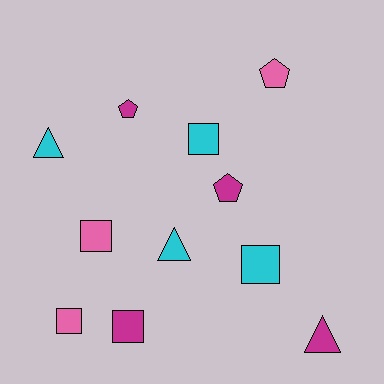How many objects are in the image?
There are 11 objects.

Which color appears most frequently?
Cyan, with 4 objects.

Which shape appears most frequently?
Square, with 5 objects.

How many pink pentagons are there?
There is 1 pink pentagon.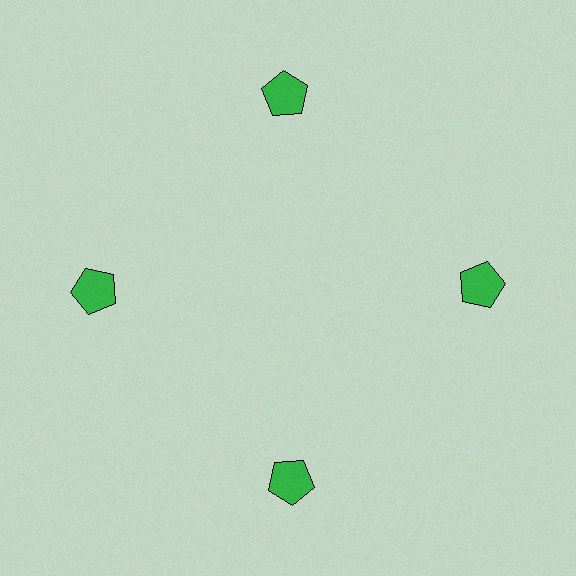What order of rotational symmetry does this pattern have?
This pattern has 4-fold rotational symmetry.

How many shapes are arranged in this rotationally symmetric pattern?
There are 4 shapes, arranged in 4 groups of 1.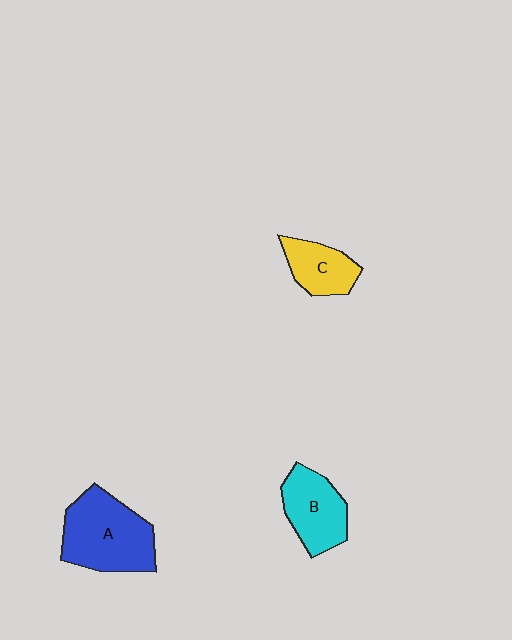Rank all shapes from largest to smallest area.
From largest to smallest: A (blue), B (cyan), C (yellow).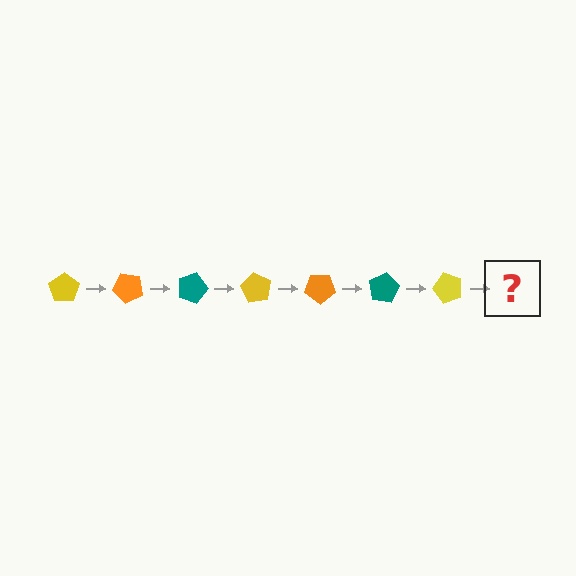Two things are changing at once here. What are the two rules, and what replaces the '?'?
The two rules are that it rotates 45 degrees each step and the color cycles through yellow, orange, and teal. The '?' should be an orange pentagon, rotated 315 degrees from the start.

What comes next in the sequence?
The next element should be an orange pentagon, rotated 315 degrees from the start.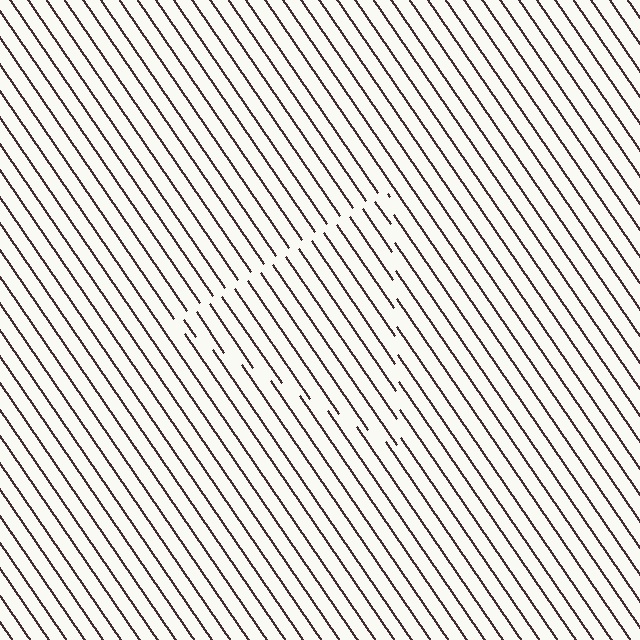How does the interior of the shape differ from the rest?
The interior of the shape contains the same grating, shifted by half a period — the contour is defined by the phase discontinuity where line-ends from the inner and outer gratings abut.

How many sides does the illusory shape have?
3 sides — the line-ends trace a triangle.